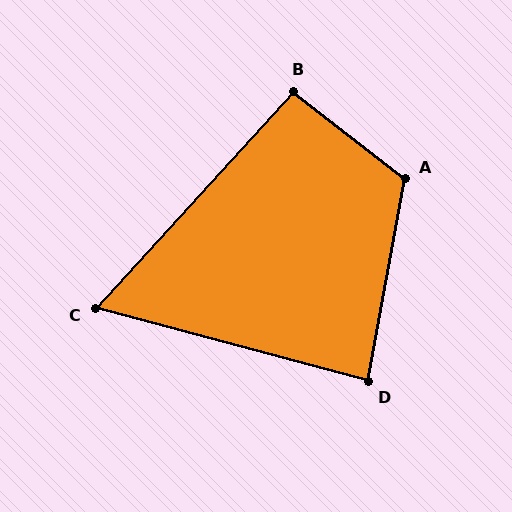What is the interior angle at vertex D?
Approximately 85 degrees (approximately right).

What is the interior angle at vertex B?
Approximately 95 degrees (approximately right).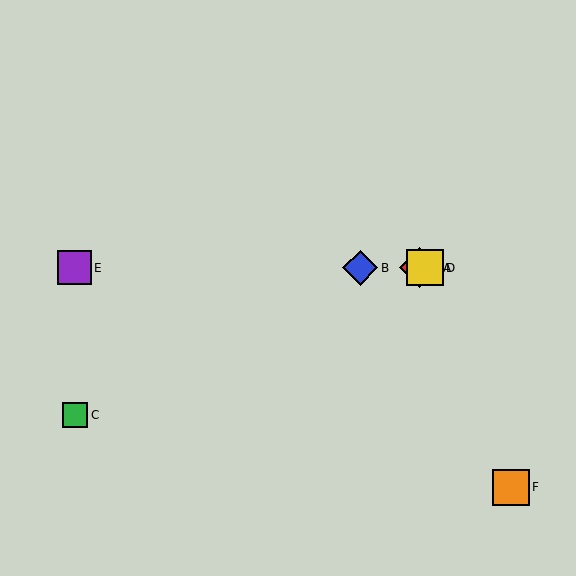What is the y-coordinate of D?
Object D is at y≈268.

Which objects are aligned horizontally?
Objects A, B, D, E are aligned horizontally.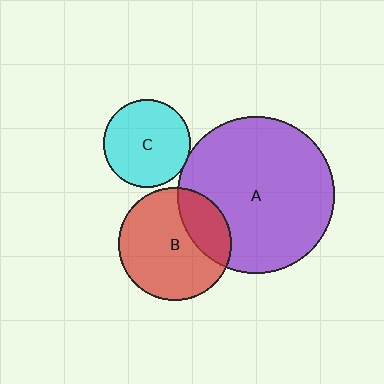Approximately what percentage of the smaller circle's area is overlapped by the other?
Approximately 5%.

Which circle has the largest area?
Circle A (purple).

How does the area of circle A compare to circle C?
Approximately 3.2 times.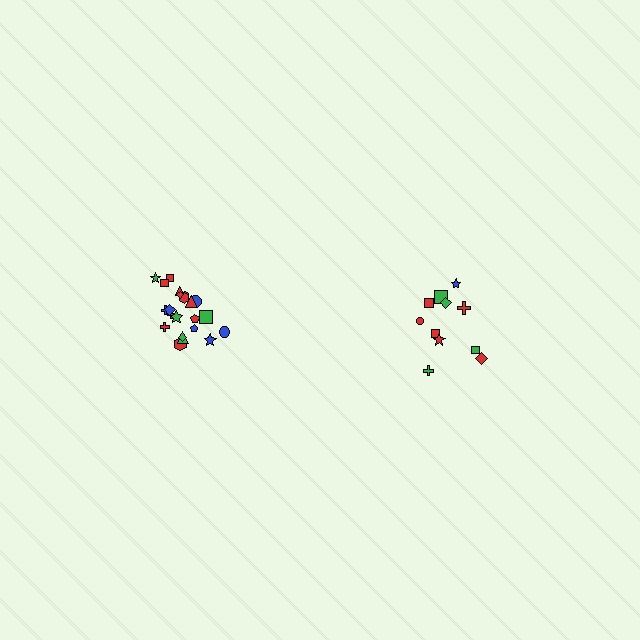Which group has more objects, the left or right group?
The left group.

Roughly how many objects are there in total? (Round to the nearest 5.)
Roughly 35 objects in total.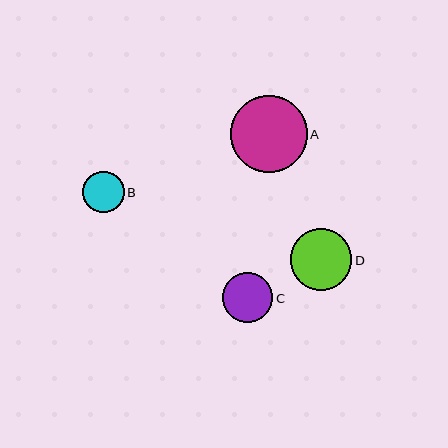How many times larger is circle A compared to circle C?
Circle A is approximately 1.5 times the size of circle C.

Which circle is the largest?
Circle A is the largest with a size of approximately 77 pixels.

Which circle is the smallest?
Circle B is the smallest with a size of approximately 41 pixels.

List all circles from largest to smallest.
From largest to smallest: A, D, C, B.